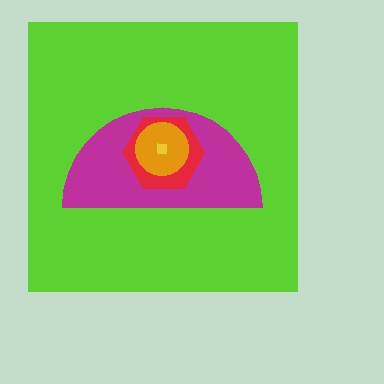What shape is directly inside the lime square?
The magenta semicircle.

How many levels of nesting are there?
5.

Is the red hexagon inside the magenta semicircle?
Yes.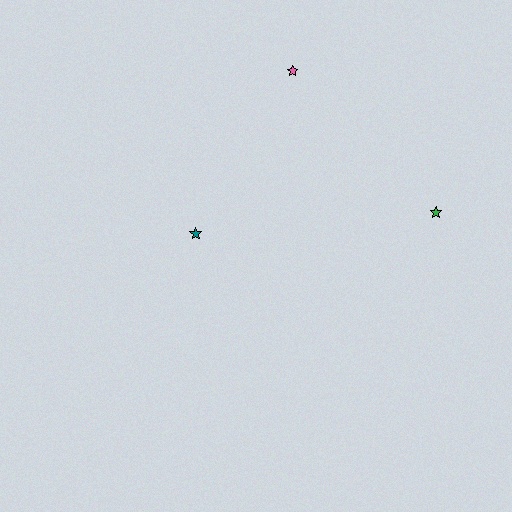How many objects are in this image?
There are 3 objects.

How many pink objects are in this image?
There is 1 pink object.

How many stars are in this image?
There are 3 stars.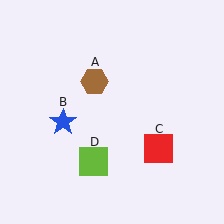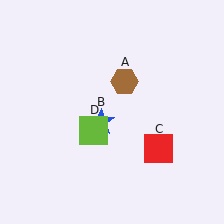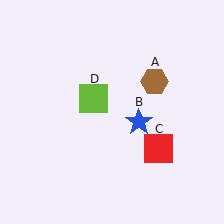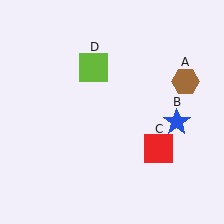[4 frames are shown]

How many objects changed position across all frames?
3 objects changed position: brown hexagon (object A), blue star (object B), lime square (object D).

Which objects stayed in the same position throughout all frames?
Red square (object C) remained stationary.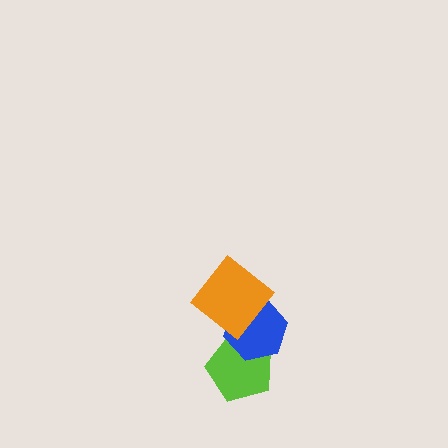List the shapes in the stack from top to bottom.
From top to bottom: the orange diamond, the blue hexagon, the lime pentagon.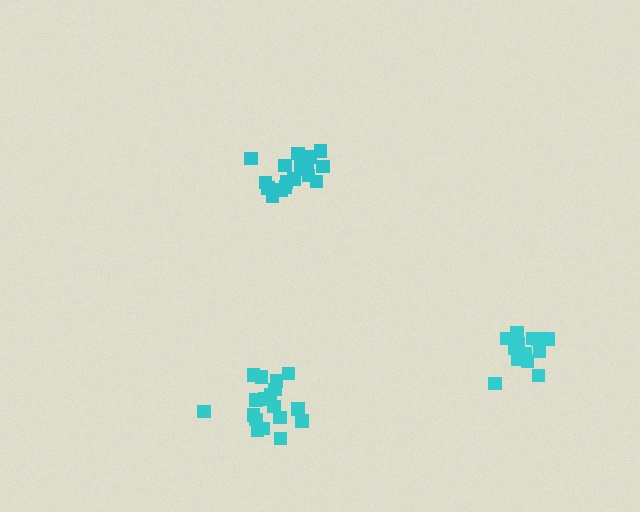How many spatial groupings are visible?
There are 3 spatial groupings.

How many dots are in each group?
Group 1: 14 dots, Group 2: 18 dots, Group 3: 17 dots (49 total).